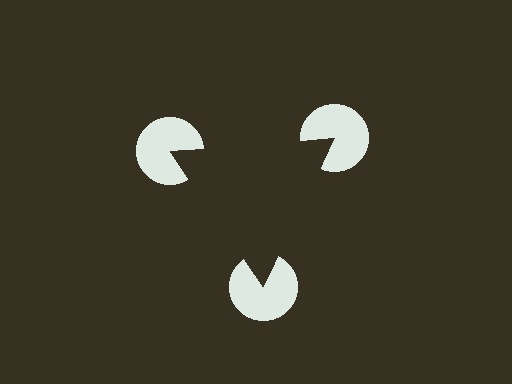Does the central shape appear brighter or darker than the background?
It typically appears slightly darker than the background, even though no actual brightness change is drawn.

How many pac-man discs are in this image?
There are 3 — one at each vertex of the illusory triangle.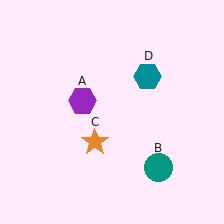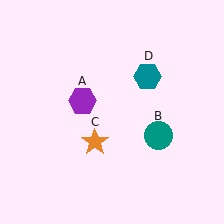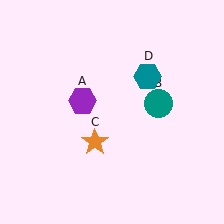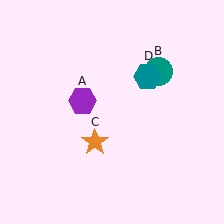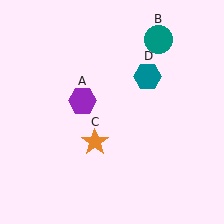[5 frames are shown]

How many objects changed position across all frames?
1 object changed position: teal circle (object B).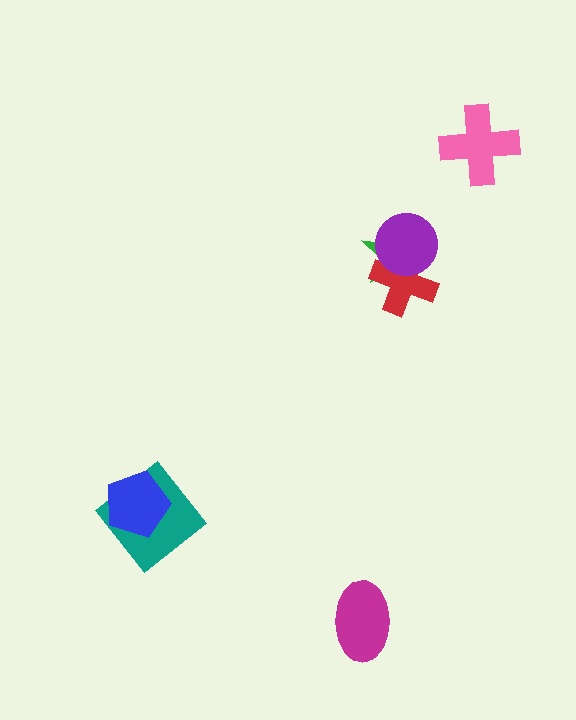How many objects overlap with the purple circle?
2 objects overlap with the purple circle.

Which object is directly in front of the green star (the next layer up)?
The red cross is directly in front of the green star.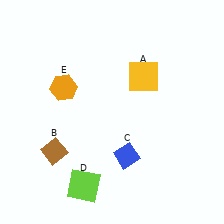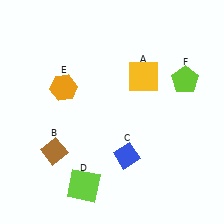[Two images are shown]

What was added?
A lime pentagon (F) was added in Image 2.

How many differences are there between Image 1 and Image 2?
There is 1 difference between the two images.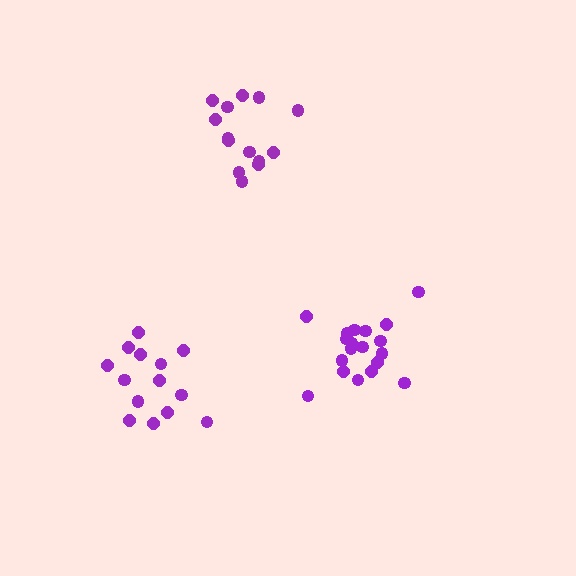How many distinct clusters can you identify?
There are 3 distinct clusters.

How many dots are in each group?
Group 1: 14 dots, Group 2: 19 dots, Group 3: 14 dots (47 total).